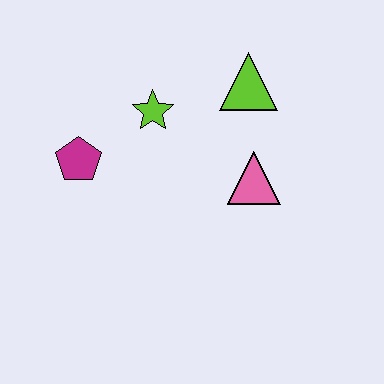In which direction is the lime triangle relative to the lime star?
The lime triangle is to the right of the lime star.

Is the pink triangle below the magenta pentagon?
Yes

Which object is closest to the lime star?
The magenta pentagon is closest to the lime star.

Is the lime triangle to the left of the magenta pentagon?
No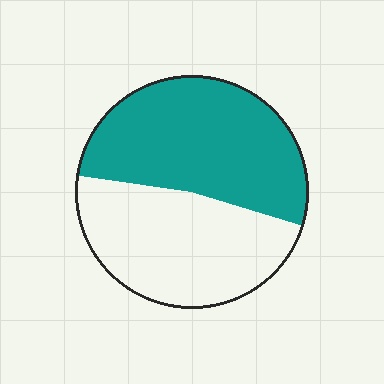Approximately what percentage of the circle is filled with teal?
Approximately 50%.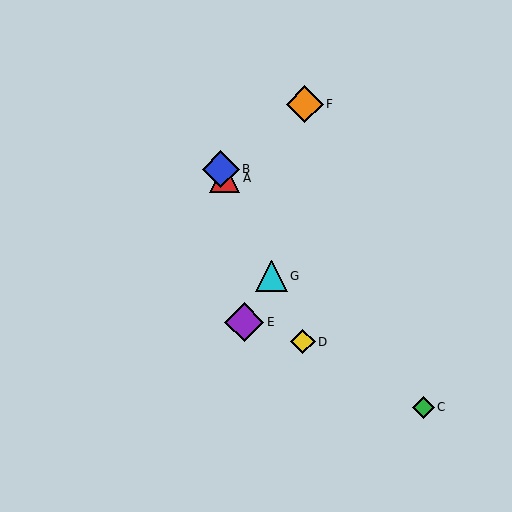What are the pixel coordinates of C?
Object C is at (423, 407).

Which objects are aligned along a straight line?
Objects A, B, D, G are aligned along a straight line.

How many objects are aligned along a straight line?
4 objects (A, B, D, G) are aligned along a straight line.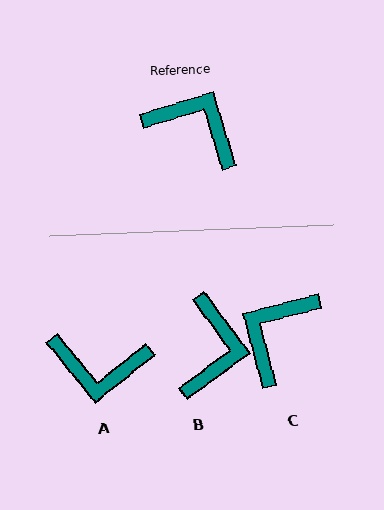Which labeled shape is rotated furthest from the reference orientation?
A, about 158 degrees away.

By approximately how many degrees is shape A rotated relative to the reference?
Approximately 158 degrees clockwise.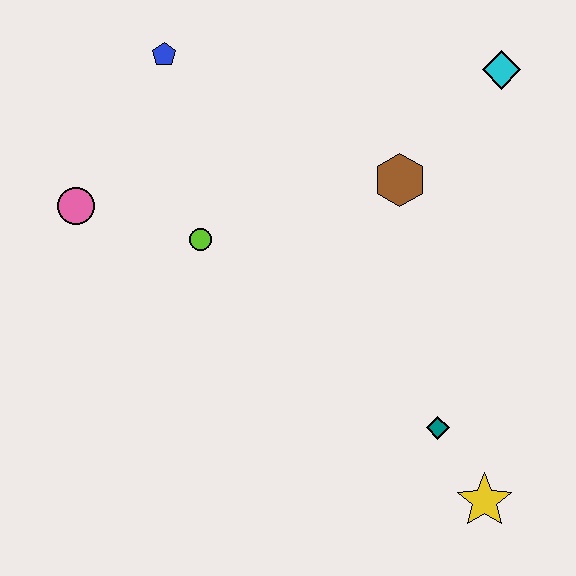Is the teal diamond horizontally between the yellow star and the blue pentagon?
Yes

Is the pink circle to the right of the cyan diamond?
No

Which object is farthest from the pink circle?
The yellow star is farthest from the pink circle.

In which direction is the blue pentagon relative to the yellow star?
The blue pentagon is above the yellow star.